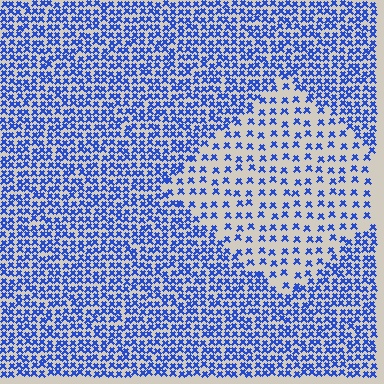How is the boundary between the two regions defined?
The boundary is defined by a change in element density (approximately 2.3x ratio). All elements are the same color, size, and shape.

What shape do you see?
I see a diamond.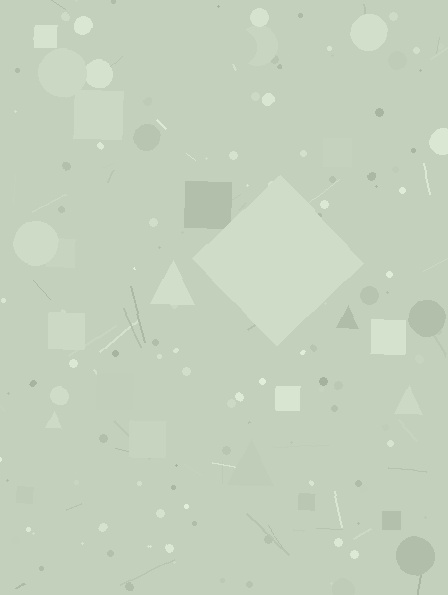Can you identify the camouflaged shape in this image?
The camouflaged shape is a diamond.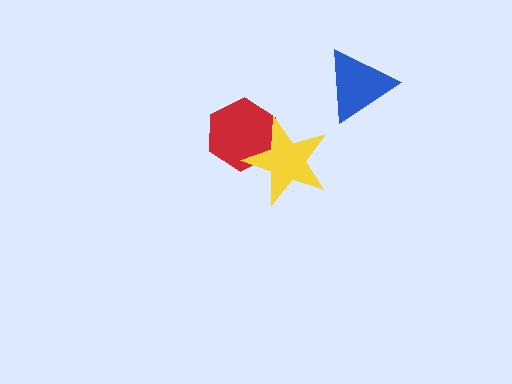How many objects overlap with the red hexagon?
1 object overlaps with the red hexagon.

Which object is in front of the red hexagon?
The yellow star is in front of the red hexagon.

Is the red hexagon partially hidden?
Yes, it is partially covered by another shape.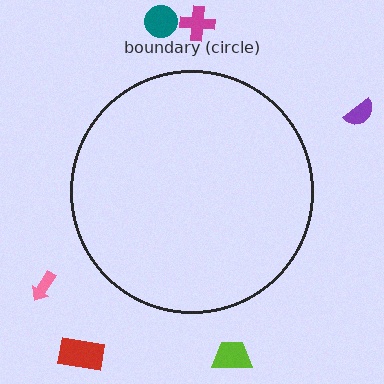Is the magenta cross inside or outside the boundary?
Outside.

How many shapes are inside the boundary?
0 inside, 6 outside.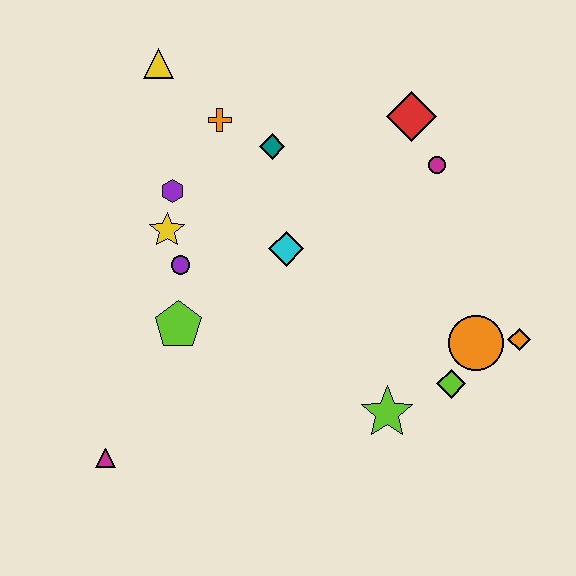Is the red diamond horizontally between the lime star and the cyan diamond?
No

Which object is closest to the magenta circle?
The red diamond is closest to the magenta circle.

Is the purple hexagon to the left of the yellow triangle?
No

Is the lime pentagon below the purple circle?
Yes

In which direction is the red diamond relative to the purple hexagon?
The red diamond is to the right of the purple hexagon.